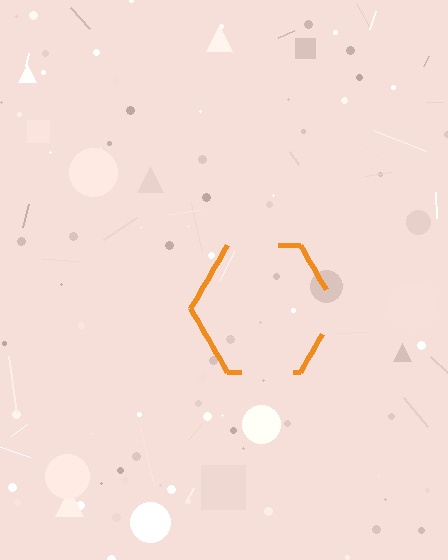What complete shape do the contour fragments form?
The contour fragments form a hexagon.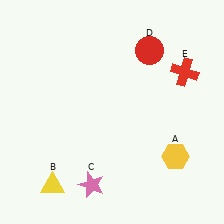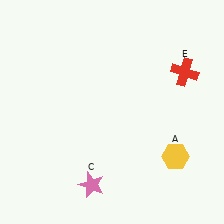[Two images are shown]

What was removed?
The red circle (D), the yellow triangle (B) were removed in Image 2.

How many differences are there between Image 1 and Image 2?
There are 2 differences between the two images.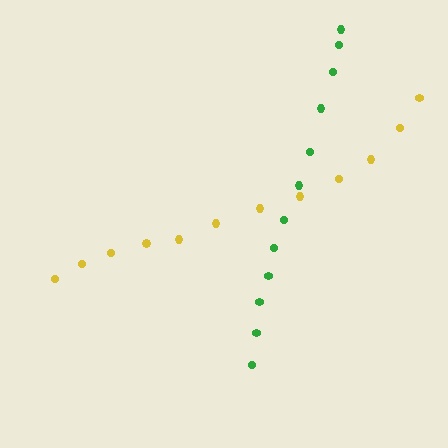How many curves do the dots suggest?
There are 2 distinct paths.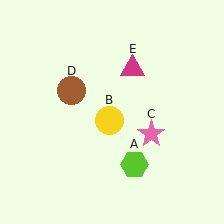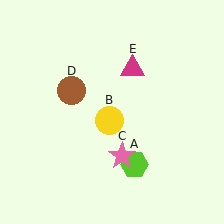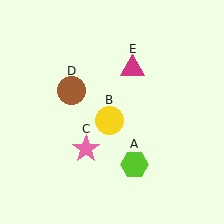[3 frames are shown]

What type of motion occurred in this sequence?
The pink star (object C) rotated clockwise around the center of the scene.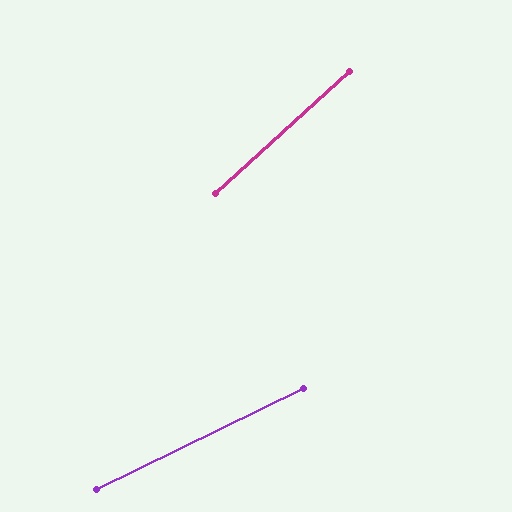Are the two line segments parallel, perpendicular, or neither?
Neither parallel nor perpendicular — they differ by about 17°.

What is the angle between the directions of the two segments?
Approximately 17 degrees.